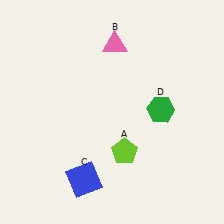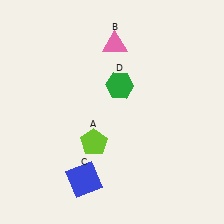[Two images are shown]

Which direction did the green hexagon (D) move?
The green hexagon (D) moved left.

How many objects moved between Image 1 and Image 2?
2 objects moved between the two images.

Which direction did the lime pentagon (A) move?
The lime pentagon (A) moved left.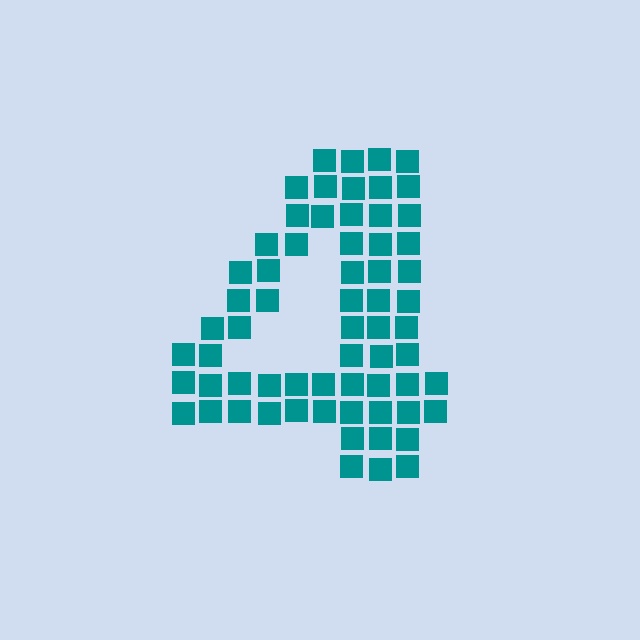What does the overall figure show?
The overall figure shows the digit 4.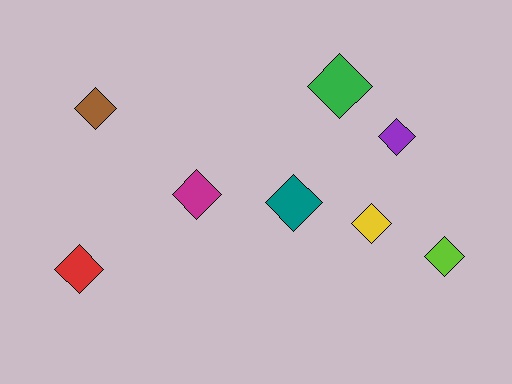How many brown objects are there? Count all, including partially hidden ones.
There is 1 brown object.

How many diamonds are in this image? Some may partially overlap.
There are 8 diamonds.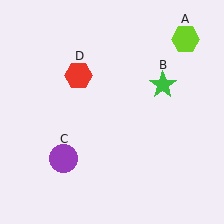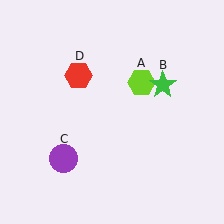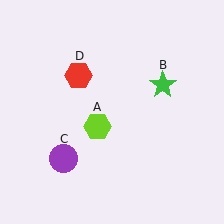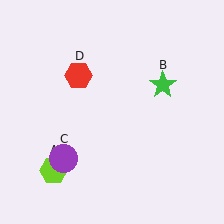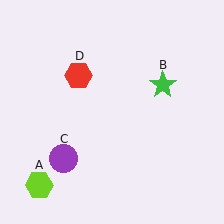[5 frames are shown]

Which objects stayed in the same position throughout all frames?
Green star (object B) and purple circle (object C) and red hexagon (object D) remained stationary.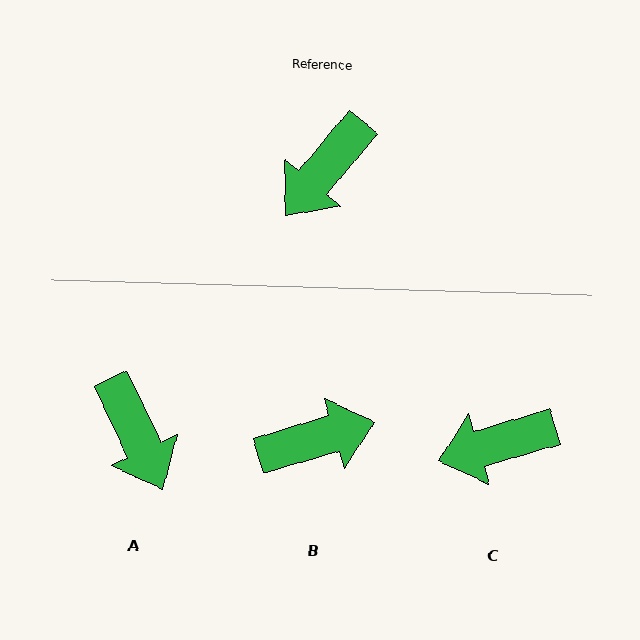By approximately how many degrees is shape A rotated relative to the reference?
Approximately 65 degrees counter-clockwise.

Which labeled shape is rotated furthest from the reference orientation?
B, about 146 degrees away.